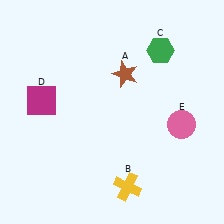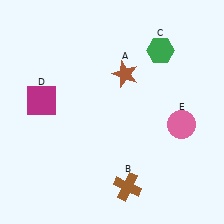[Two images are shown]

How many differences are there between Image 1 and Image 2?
There is 1 difference between the two images.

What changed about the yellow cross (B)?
In Image 1, B is yellow. In Image 2, it changed to brown.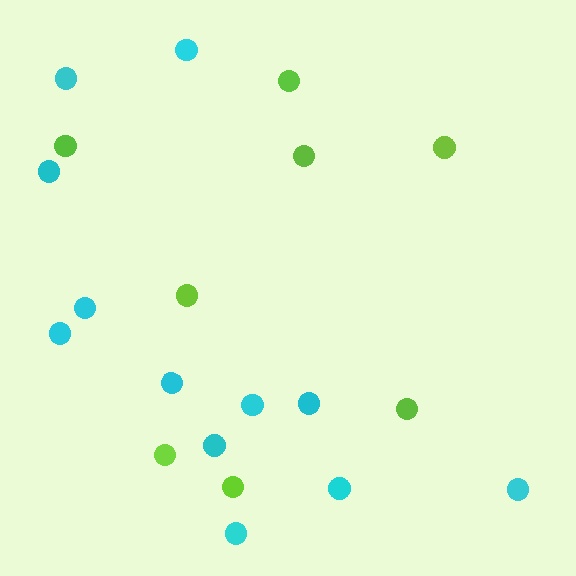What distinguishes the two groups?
There are 2 groups: one group of lime circles (8) and one group of cyan circles (12).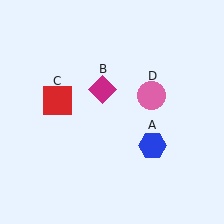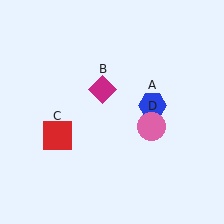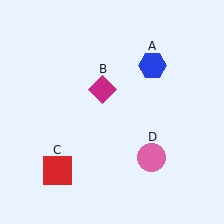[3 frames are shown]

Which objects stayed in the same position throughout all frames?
Magenta diamond (object B) remained stationary.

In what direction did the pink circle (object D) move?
The pink circle (object D) moved down.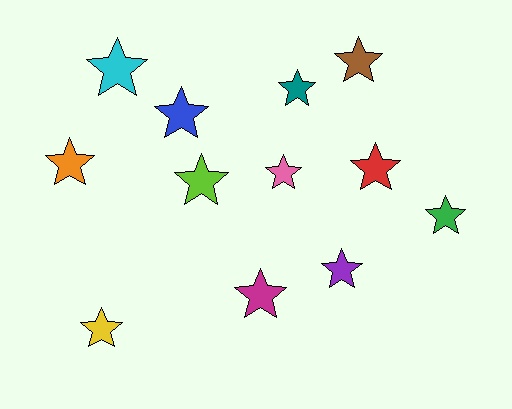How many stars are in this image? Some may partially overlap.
There are 12 stars.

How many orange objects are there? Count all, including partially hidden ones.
There is 1 orange object.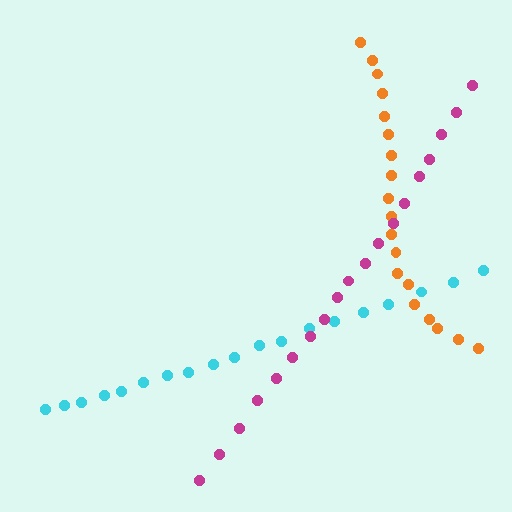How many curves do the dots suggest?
There are 3 distinct paths.